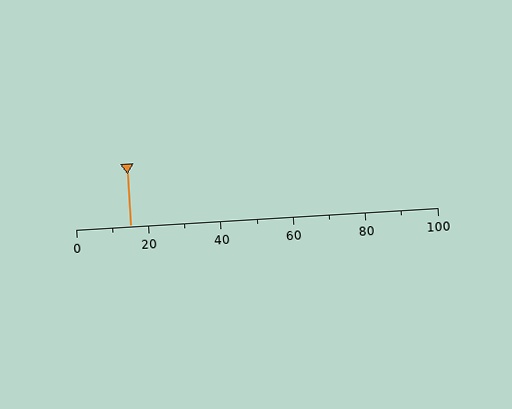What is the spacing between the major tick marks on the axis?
The major ticks are spaced 20 apart.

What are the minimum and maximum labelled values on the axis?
The axis runs from 0 to 100.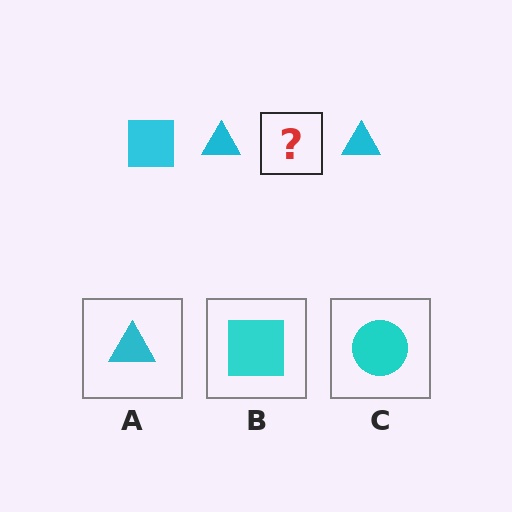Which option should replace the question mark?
Option B.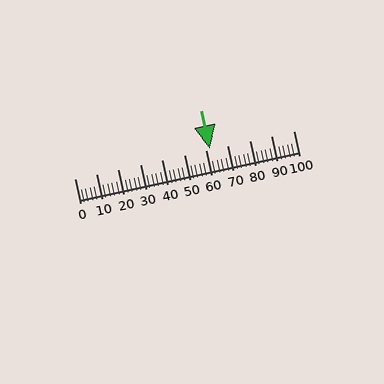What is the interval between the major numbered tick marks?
The major tick marks are spaced 10 units apart.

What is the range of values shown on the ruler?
The ruler shows values from 0 to 100.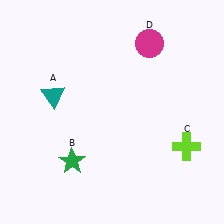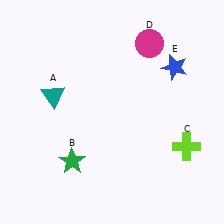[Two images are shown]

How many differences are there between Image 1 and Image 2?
There is 1 difference between the two images.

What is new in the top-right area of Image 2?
A blue star (E) was added in the top-right area of Image 2.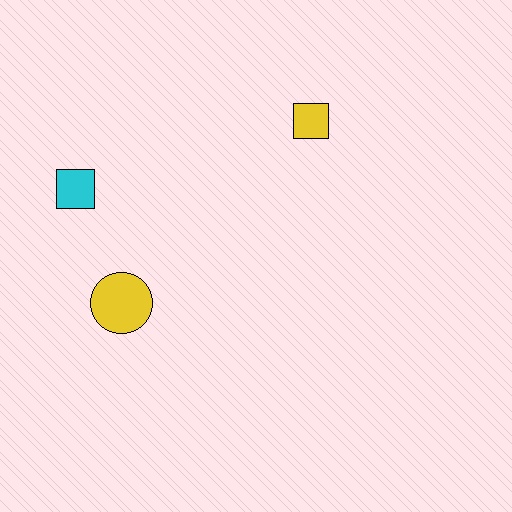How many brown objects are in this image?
There are no brown objects.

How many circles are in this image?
There is 1 circle.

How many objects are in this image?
There are 3 objects.